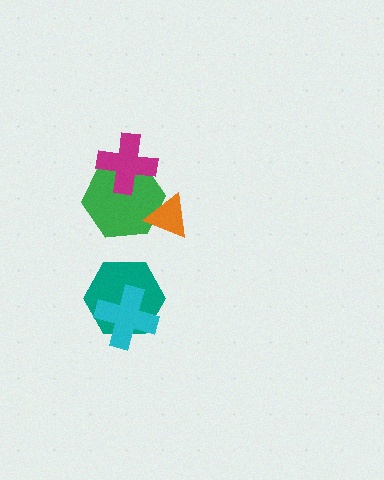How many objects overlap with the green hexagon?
2 objects overlap with the green hexagon.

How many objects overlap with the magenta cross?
1 object overlaps with the magenta cross.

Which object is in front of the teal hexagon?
The cyan cross is in front of the teal hexagon.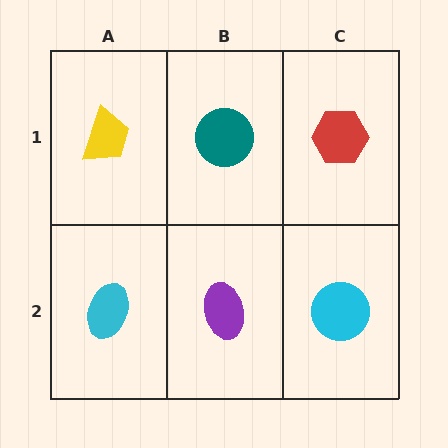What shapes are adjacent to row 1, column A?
A cyan ellipse (row 2, column A), a teal circle (row 1, column B).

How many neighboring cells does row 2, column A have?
2.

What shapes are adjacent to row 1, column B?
A purple ellipse (row 2, column B), a yellow trapezoid (row 1, column A), a red hexagon (row 1, column C).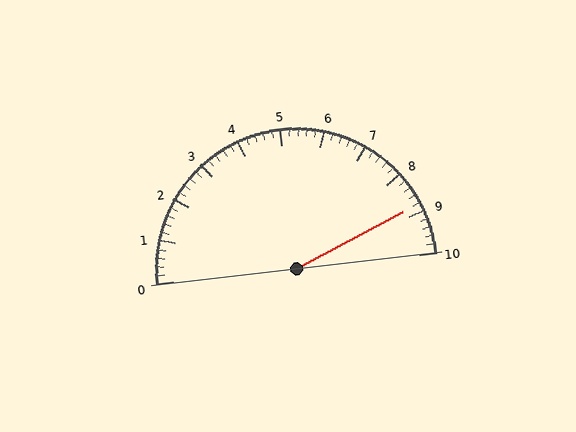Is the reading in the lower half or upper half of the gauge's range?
The reading is in the upper half of the range (0 to 10).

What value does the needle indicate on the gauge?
The needle indicates approximately 8.8.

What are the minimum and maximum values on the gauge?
The gauge ranges from 0 to 10.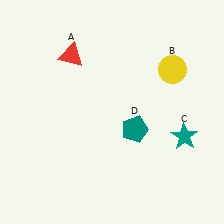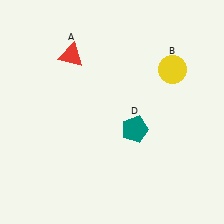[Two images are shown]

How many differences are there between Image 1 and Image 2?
There is 1 difference between the two images.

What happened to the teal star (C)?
The teal star (C) was removed in Image 2. It was in the bottom-right area of Image 1.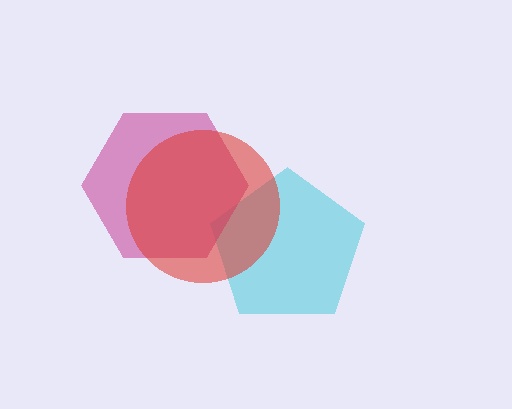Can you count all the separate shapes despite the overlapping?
Yes, there are 3 separate shapes.